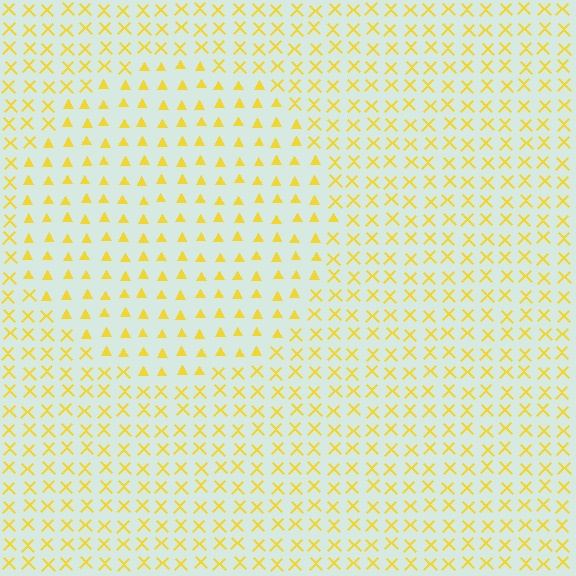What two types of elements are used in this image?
The image uses triangles inside the circle region and X marks outside it.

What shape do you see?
I see a circle.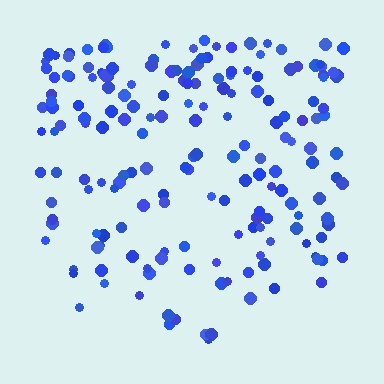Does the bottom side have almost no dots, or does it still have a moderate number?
Still a moderate number, just noticeably fewer than the top.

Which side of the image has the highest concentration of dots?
The top.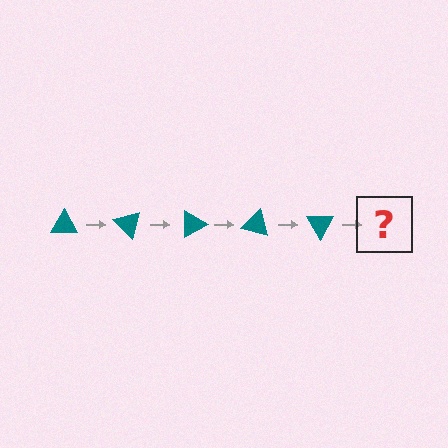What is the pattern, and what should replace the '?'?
The pattern is that the triangle rotates 45 degrees each step. The '?' should be a teal triangle rotated 225 degrees.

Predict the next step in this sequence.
The next step is a teal triangle rotated 225 degrees.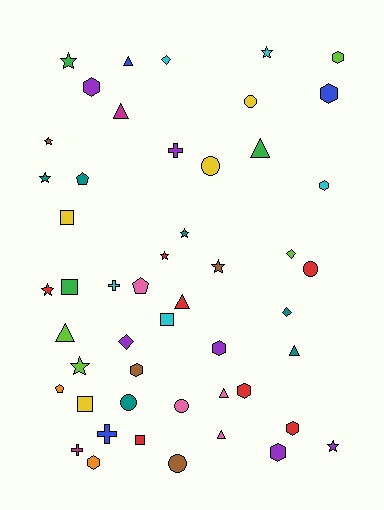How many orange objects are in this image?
There are 2 orange objects.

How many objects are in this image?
There are 50 objects.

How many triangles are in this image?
There are 8 triangles.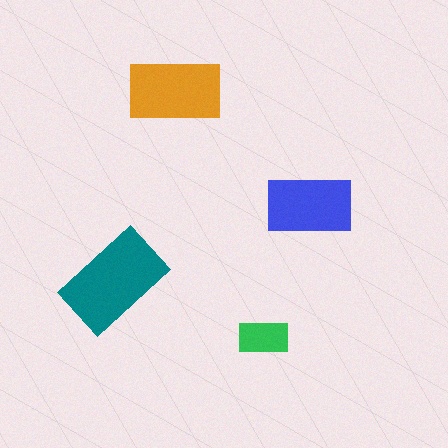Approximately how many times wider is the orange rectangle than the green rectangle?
About 2 times wider.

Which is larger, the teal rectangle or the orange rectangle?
The teal one.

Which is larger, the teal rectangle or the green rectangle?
The teal one.